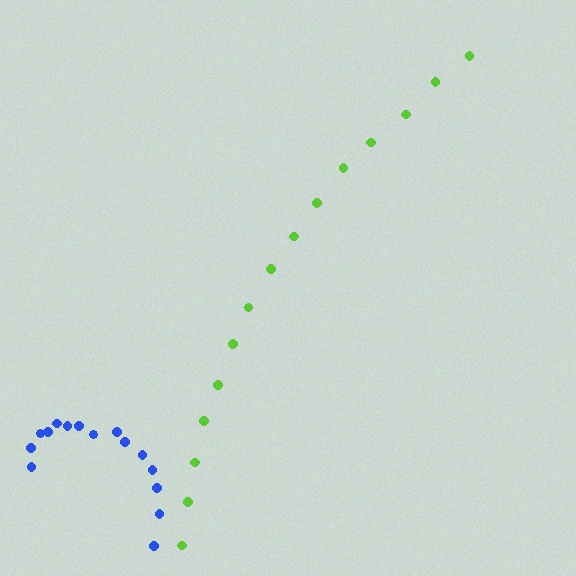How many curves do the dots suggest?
There are 2 distinct paths.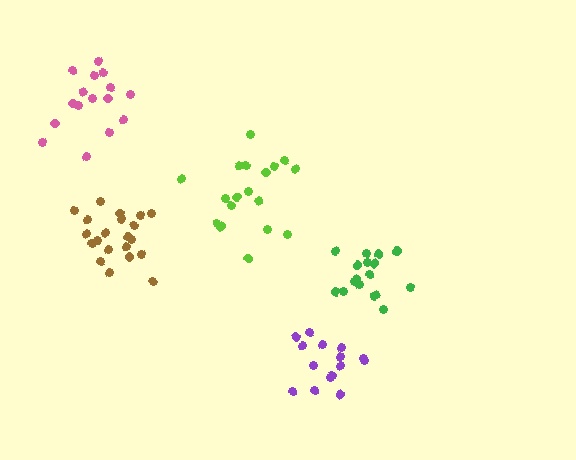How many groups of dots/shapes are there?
There are 5 groups.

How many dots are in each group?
Group 1: 16 dots, Group 2: 21 dots, Group 3: 17 dots, Group 4: 18 dots, Group 5: 15 dots (87 total).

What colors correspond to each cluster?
The clusters are colored: pink, brown, green, lime, purple.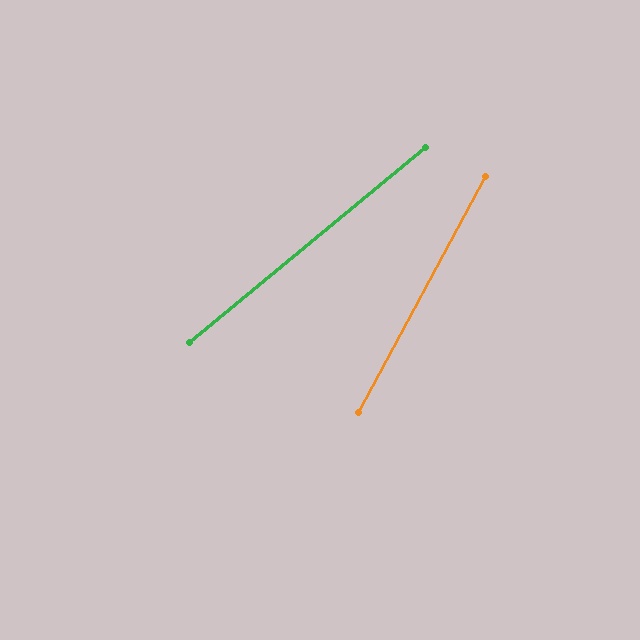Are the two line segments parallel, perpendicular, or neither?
Neither parallel nor perpendicular — they differ by about 22°.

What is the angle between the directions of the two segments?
Approximately 22 degrees.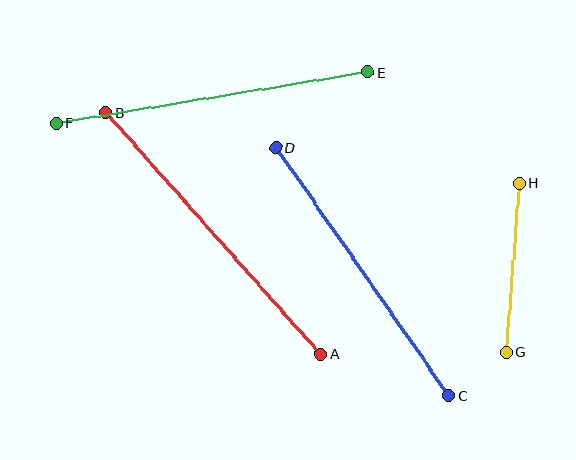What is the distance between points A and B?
The distance is approximately 323 pixels.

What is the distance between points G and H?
The distance is approximately 170 pixels.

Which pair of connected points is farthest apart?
Points A and B are farthest apart.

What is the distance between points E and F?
The distance is approximately 316 pixels.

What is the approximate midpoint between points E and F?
The midpoint is at approximately (212, 98) pixels.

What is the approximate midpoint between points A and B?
The midpoint is at approximately (213, 233) pixels.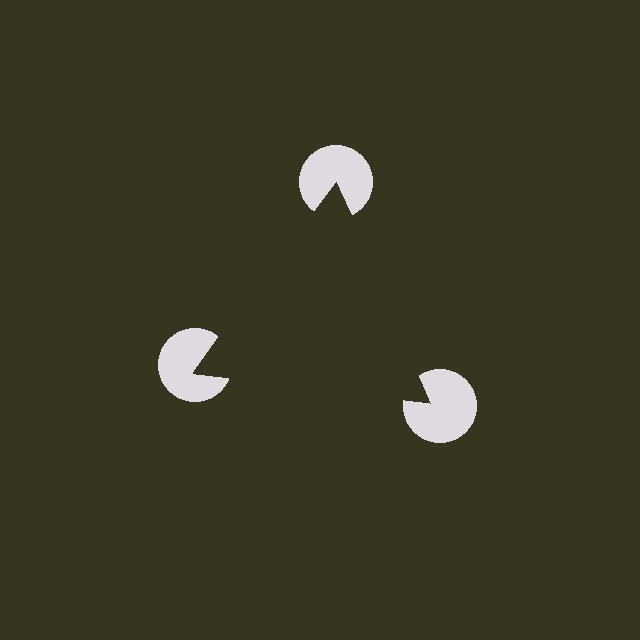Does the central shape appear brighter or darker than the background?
It typically appears slightly darker than the background, even though no actual brightness change is drawn.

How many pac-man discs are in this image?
There are 3 — one at each vertex of the illusory triangle.